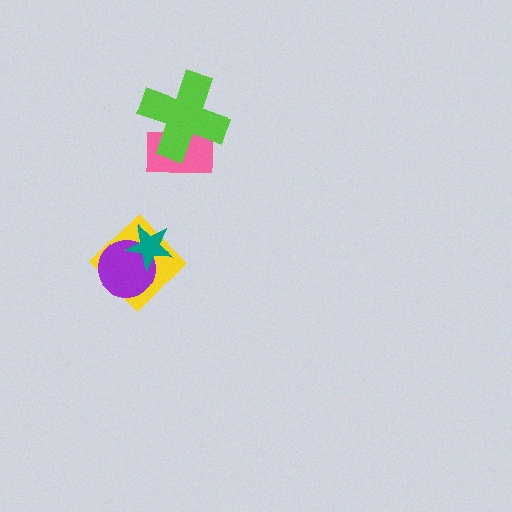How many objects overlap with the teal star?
2 objects overlap with the teal star.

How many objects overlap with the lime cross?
1 object overlaps with the lime cross.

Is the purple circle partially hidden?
Yes, it is partially covered by another shape.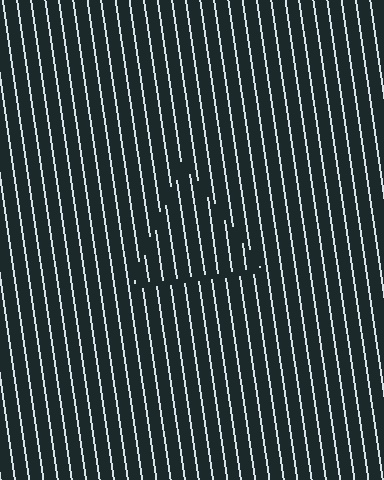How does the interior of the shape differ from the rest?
The interior of the shape contains the same grating, shifted by half a period — the contour is defined by the phase discontinuity where line-ends from the inner and outer gratings abut.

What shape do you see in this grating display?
An illusory triangle. The interior of the shape contains the same grating, shifted by half a period — the contour is defined by the phase discontinuity where line-ends from the inner and outer gratings abut.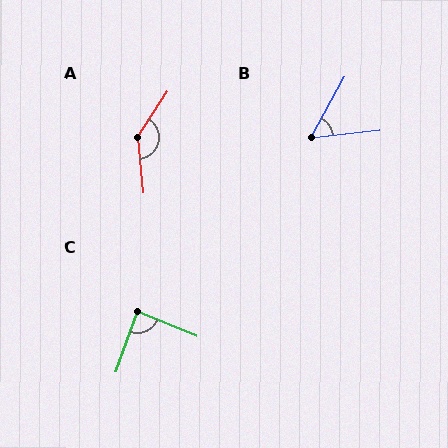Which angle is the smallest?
B, at approximately 55 degrees.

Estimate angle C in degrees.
Approximately 87 degrees.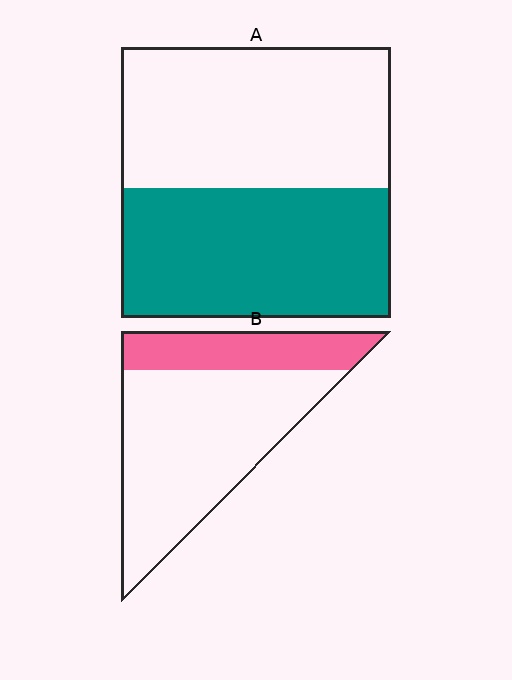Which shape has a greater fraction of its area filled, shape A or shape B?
Shape A.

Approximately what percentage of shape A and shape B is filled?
A is approximately 50% and B is approximately 25%.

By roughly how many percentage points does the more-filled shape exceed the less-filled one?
By roughly 20 percentage points (A over B).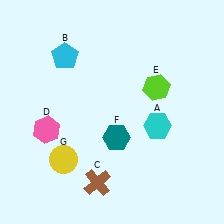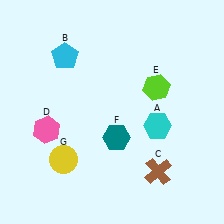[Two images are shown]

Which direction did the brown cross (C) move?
The brown cross (C) moved right.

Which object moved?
The brown cross (C) moved right.